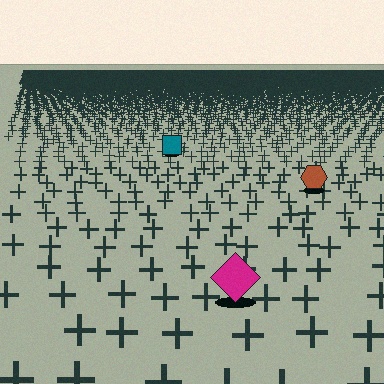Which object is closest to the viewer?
The magenta diamond is closest. The texture marks near it are larger and more spread out.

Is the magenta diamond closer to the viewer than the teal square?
Yes. The magenta diamond is closer — you can tell from the texture gradient: the ground texture is coarser near it.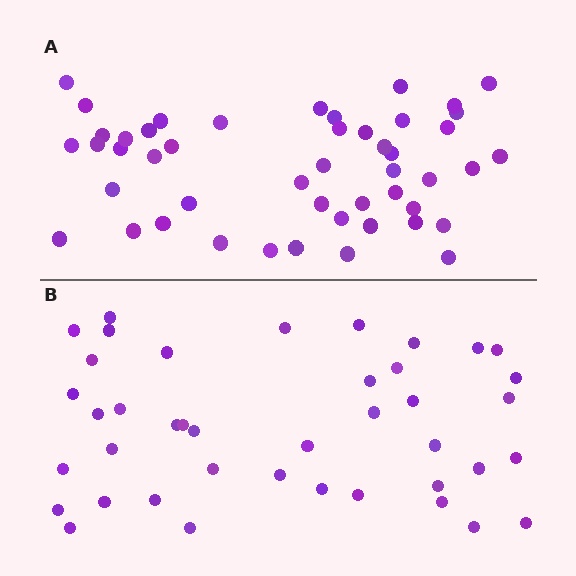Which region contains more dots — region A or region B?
Region A (the top region) has more dots.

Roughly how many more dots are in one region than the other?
Region A has roughly 8 or so more dots than region B.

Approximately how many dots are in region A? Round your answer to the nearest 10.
About 50 dots. (The exact count is 48, which rounds to 50.)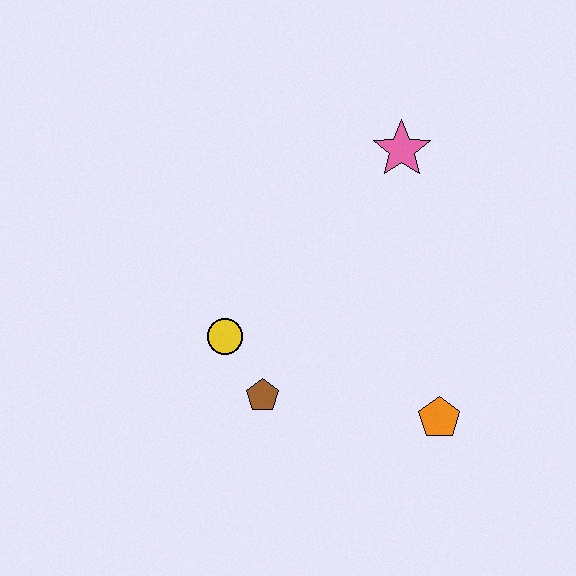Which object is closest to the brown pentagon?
The yellow circle is closest to the brown pentagon.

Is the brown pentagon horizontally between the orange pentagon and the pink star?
No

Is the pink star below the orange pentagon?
No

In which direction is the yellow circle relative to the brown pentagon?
The yellow circle is above the brown pentagon.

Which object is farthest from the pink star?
The brown pentagon is farthest from the pink star.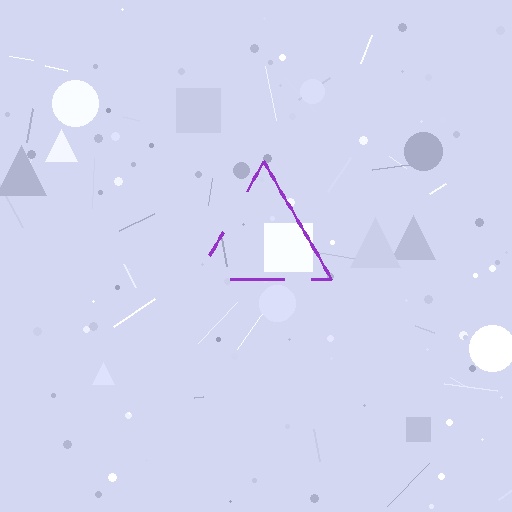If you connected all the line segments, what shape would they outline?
They would outline a triangle.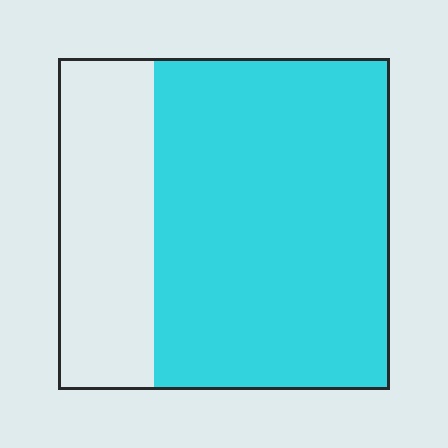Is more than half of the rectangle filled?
Yes.